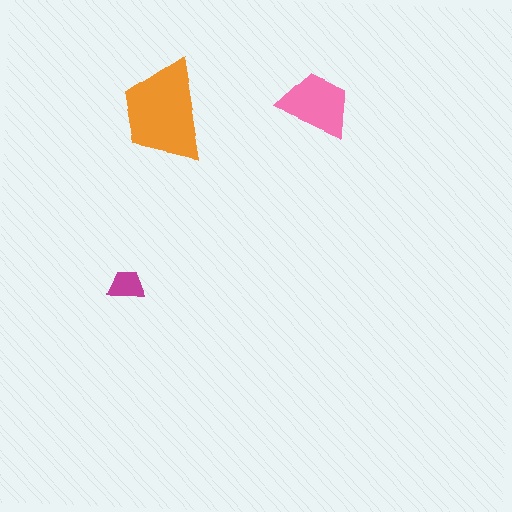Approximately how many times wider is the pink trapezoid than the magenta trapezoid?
About 2 times wider.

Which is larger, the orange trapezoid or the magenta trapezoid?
The orange one.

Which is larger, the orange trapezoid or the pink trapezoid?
The orange one.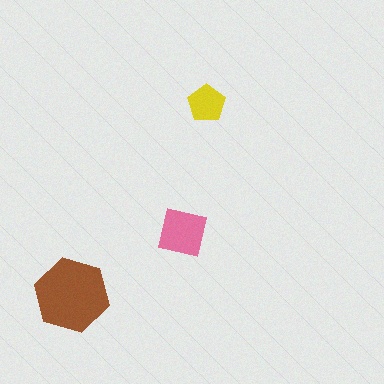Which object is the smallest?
The yellow pentagon.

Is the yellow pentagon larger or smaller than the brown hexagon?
Smaller.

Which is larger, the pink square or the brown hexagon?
The brown hexagon.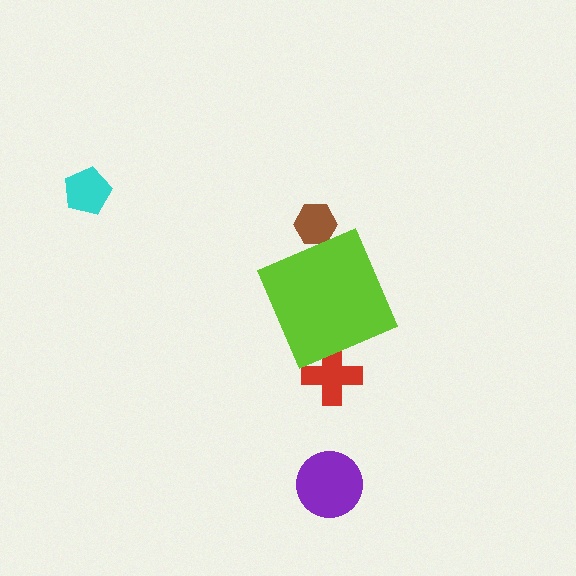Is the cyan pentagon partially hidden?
No, the cyan pentagon is fully visible.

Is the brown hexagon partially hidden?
Yes, the brown hexagon is partially hidden behind the lime diamond.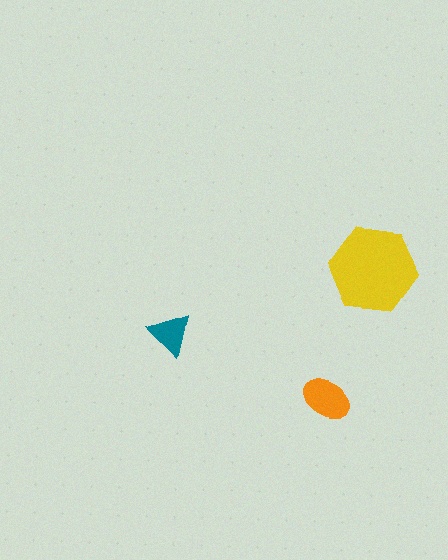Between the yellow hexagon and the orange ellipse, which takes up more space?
The yellow hexagon.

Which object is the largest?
The yellow hexagon.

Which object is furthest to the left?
The teal triangle is leftmost.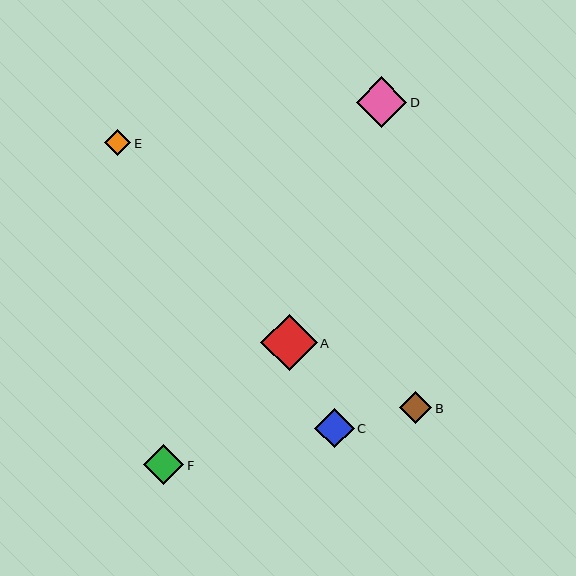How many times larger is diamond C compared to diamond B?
Diamond C is approximately 1.2 times the size of diamond B.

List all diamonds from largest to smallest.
From largest to smallest: A, D, F, C, B, E.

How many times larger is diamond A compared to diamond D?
Diamond A is approximately 1.1 times the size of diamond D.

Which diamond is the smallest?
Diamond E is the smallest with a size of approximately 26 pixels.